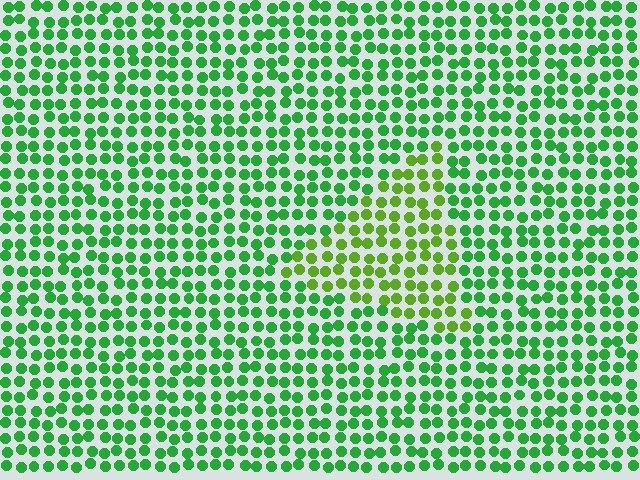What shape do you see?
I see a triangle.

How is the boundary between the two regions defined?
The boundary is defined purely by a slight shift in hue (about 33 degrees). Spacing, size, and orientation are identical on both sides.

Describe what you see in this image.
The image is filled with small green elements in a uniform arrangement. A triangle-shaped region is visible where the elements are tinted to a slightly different hue, forming a subtle color boundary.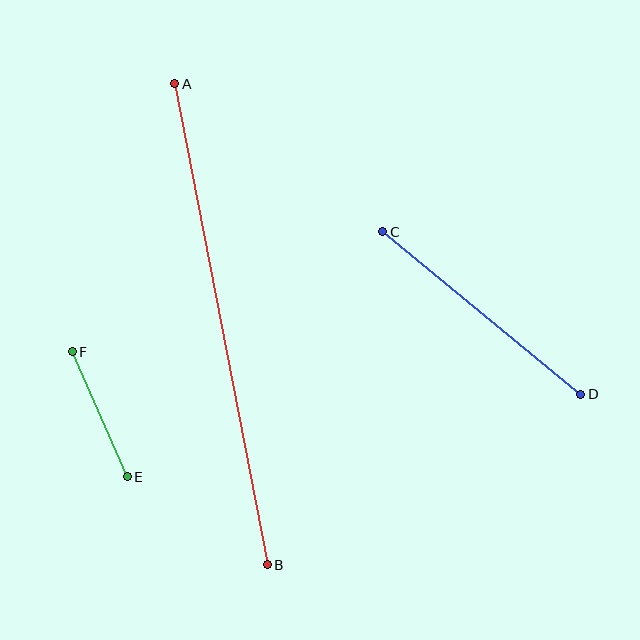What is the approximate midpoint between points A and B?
The midpoint is at approximately (221, 324) pixels.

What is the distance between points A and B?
The distance is approximately 490 pixels.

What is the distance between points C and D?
The distance is approximately 256 pixels.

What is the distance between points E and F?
The distance is approximately 137 pixels.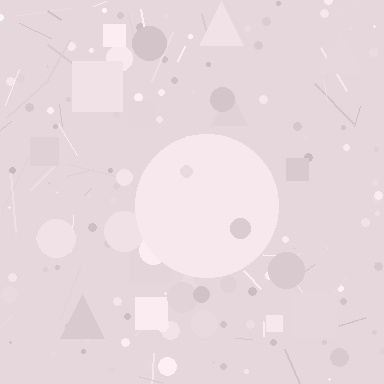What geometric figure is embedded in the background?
A circle is embedded in the background.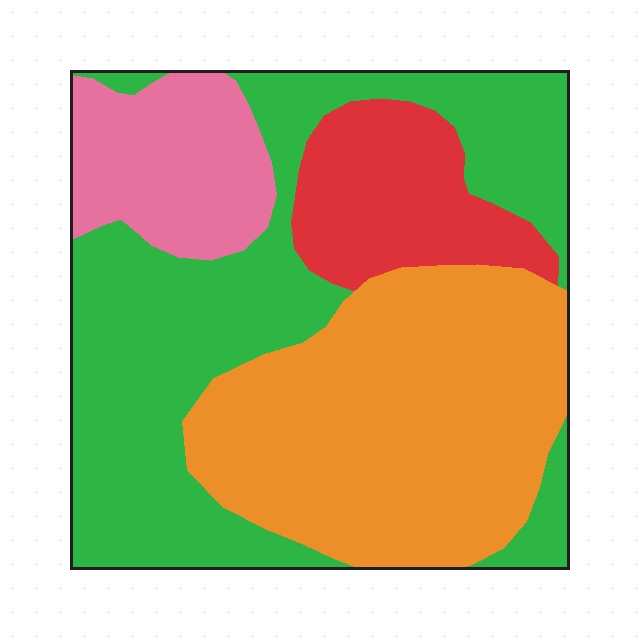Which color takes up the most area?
Green, at roughly 40%.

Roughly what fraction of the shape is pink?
Pink covers 13% of the shape.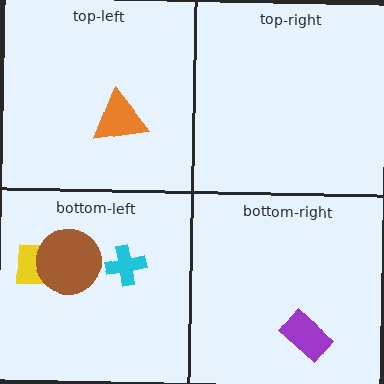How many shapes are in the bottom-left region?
3.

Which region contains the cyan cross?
The bottom-left region.